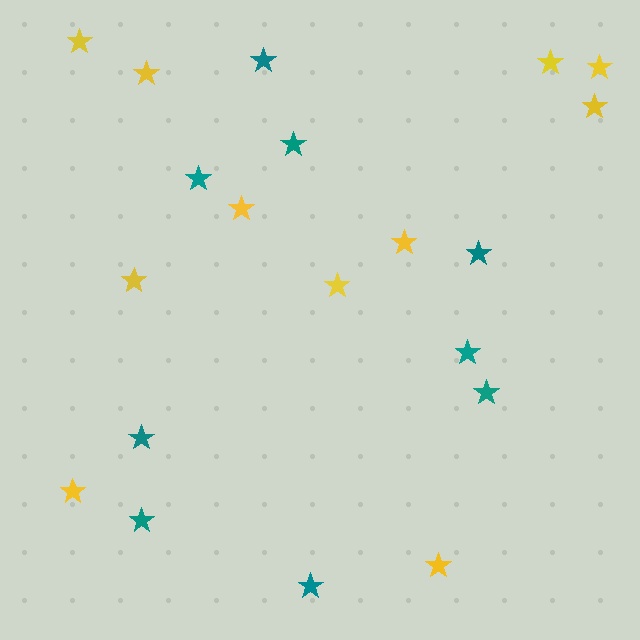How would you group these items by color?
There are 2 groups: one group of yellow stars (11) and one group of teal stars (9).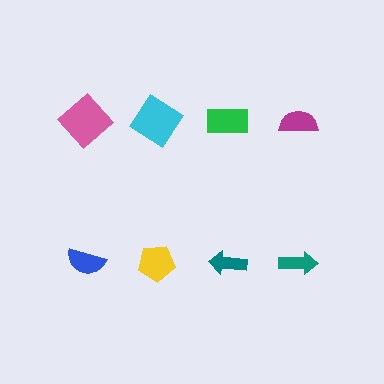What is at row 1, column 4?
A magenta semicircle.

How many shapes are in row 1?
4 shapes.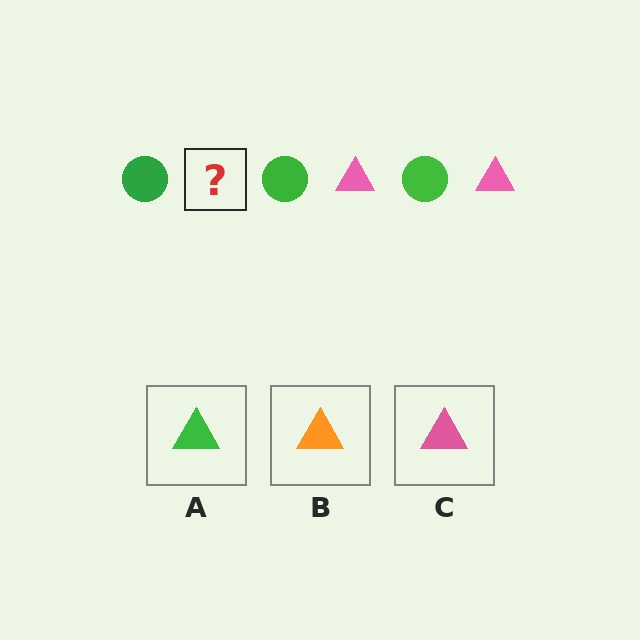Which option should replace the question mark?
Option C.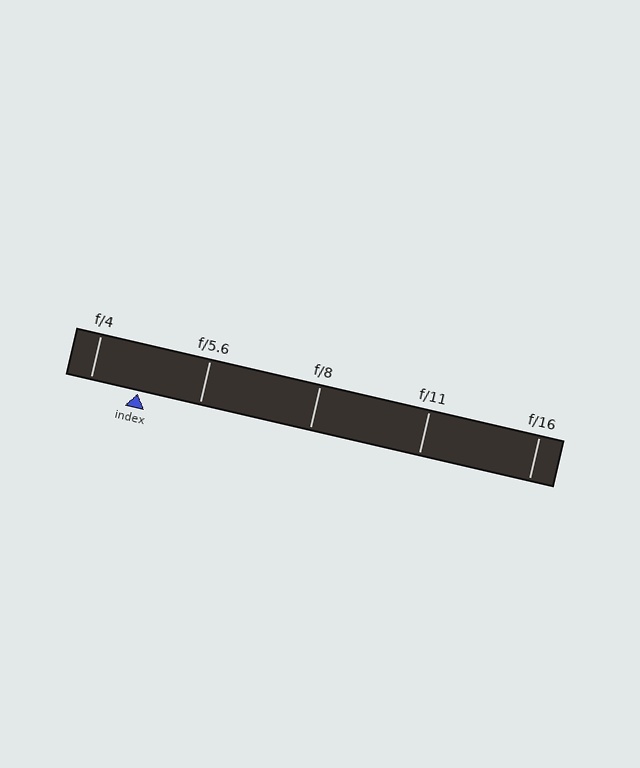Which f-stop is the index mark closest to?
The index mark is closest to f/4.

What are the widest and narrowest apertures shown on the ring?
The widest aperture shown is f/4 and the narrowest is f/16.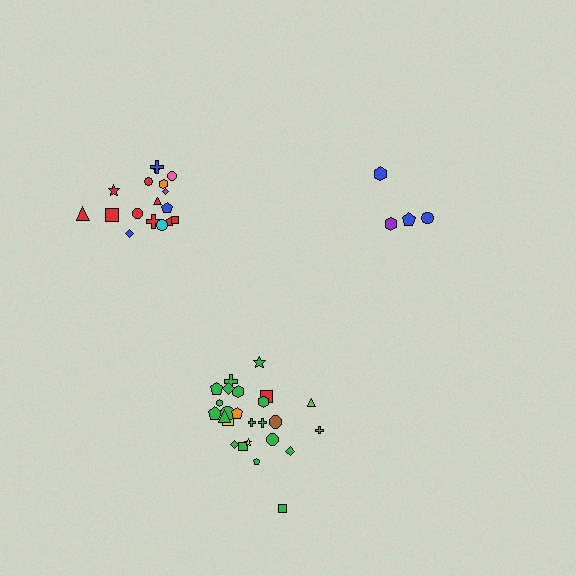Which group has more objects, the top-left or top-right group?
The top-left group.